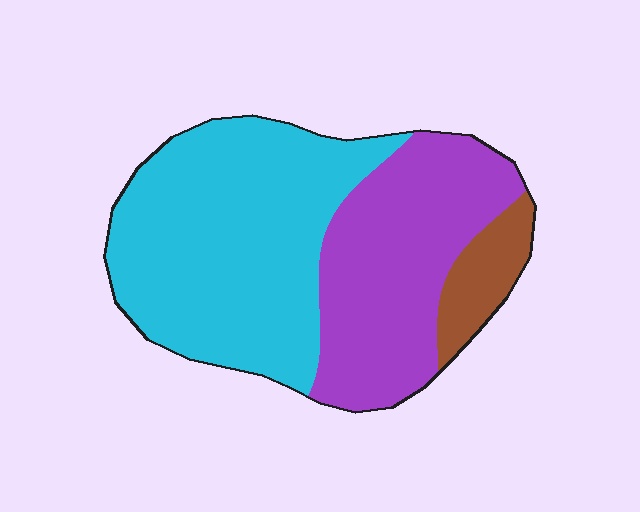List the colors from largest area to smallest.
From largest to smallest: cyan, purple, brown.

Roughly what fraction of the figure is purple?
Purple covers around 35% of the figure.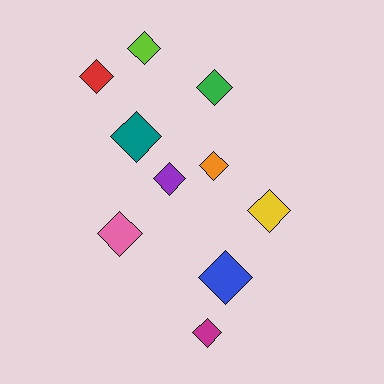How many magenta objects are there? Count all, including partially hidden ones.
There is 1 magenta object.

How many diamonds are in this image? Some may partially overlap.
There are 10 diamonds.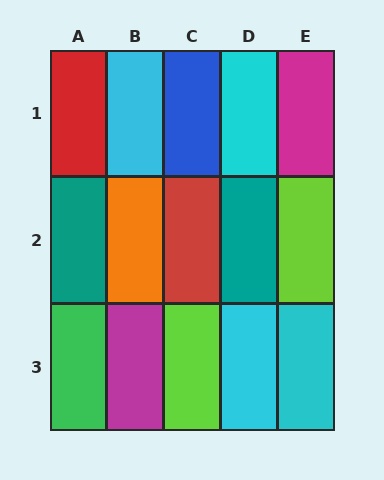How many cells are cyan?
4 cells are cyan.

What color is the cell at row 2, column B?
Orange.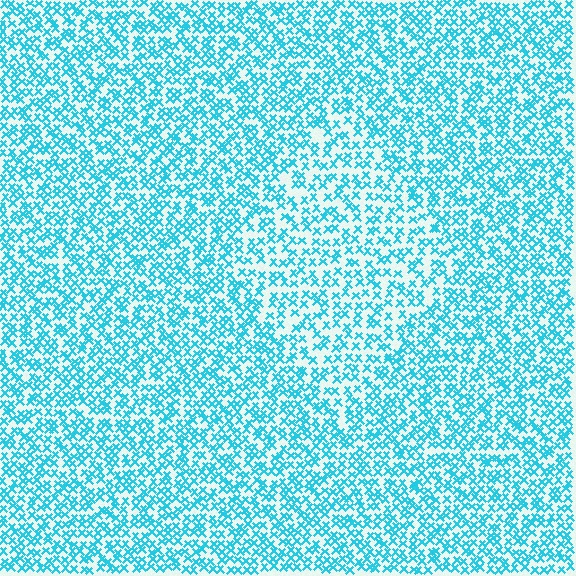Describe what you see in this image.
The image contains small cyan elements arranged at two different densities. A diamond-shaped region is visible where the elements are less densely packed than the surrounding area.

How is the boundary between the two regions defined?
The boundary is defined by a change in element density (approximately 1.5x ratio). All elements are the same color, size, and shape.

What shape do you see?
I see a diamond.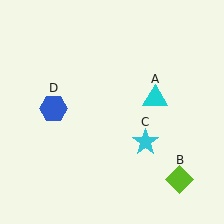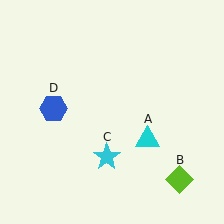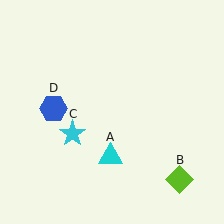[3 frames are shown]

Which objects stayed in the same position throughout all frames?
Lime diamond (object B) and blue hexagon (object D) remained stationary.